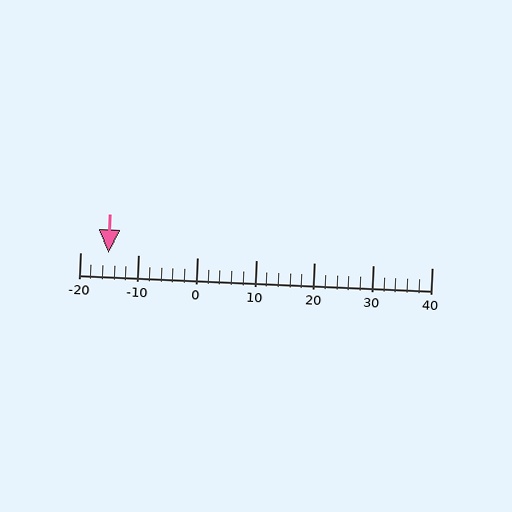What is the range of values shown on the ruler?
The ruler shows values from -20 to 40.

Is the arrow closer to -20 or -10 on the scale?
The arrow is closer to -20.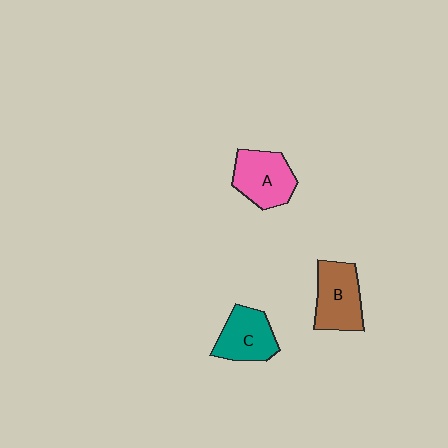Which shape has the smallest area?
Shape C (teal).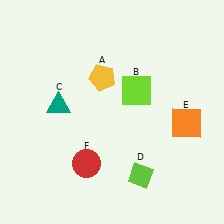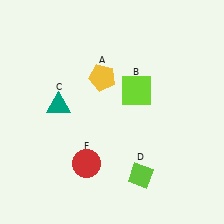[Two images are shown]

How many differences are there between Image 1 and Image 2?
There is 1 difference between the two images.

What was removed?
The orange square (E) was removed in Image 2.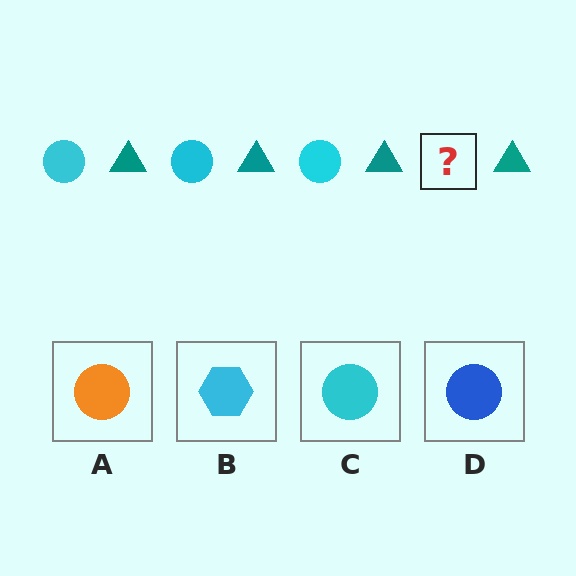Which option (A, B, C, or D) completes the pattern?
C.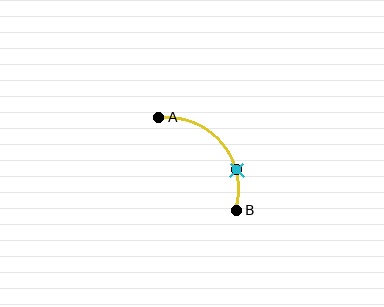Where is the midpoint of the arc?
The arc midpoint is the point on the curve farthest from the straight line joining A and B. It sits above and to the right of that line.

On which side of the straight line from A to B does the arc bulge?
The arc bulges above and to the right of the straight line connecting A and B.